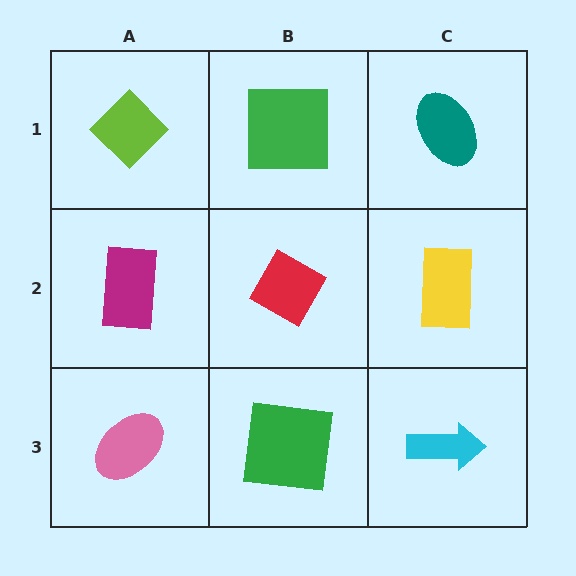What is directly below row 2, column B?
A green square.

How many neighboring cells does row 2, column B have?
4.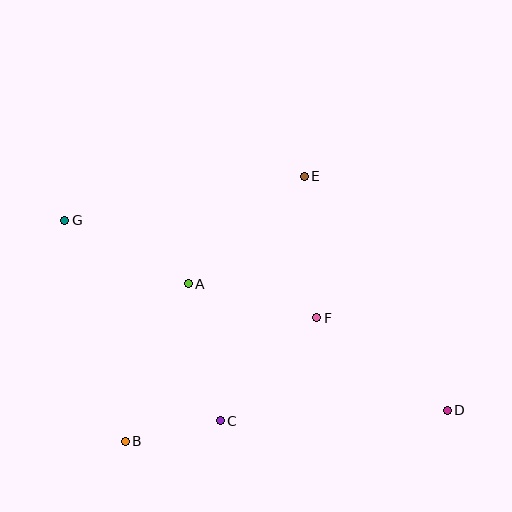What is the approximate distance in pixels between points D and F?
The distance between D and F is approximately 160 pixels.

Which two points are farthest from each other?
Points D and G are farthest from each other.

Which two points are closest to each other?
Points B and C are closest to each other.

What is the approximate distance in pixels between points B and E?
The distance between B and E is approximately 320 pixels.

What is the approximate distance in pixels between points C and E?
The distance between C and E is approximately 259 pixels.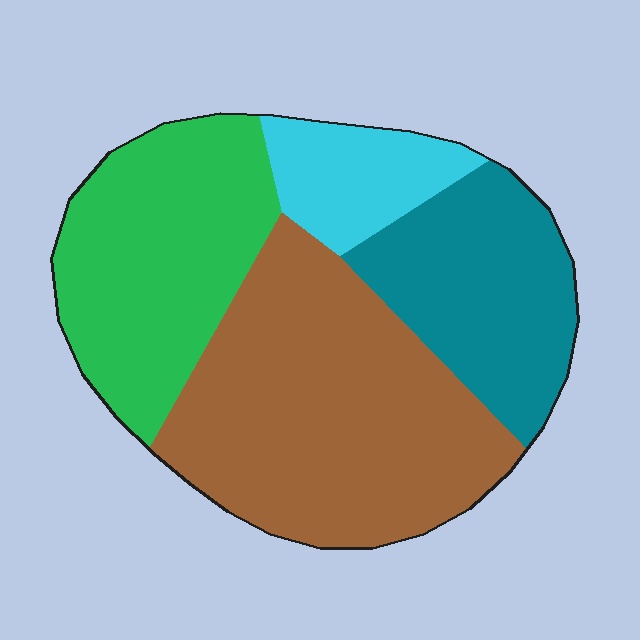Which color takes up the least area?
Cyan, at roughly 10%.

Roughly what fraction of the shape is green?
Green covers roughly 25% of the shape.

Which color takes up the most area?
Brown, at roughly 40%.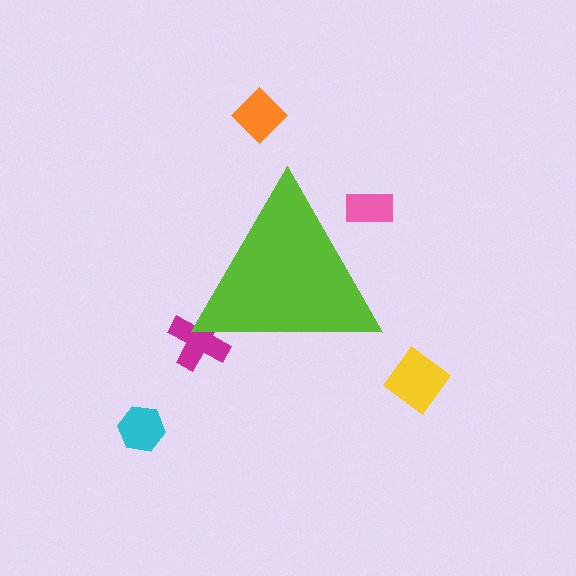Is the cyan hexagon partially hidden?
No, the cyan hexagon is fully visible.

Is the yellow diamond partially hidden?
No, the yellow diamond is fully visible.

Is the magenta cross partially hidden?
Yes, the magenta cross is partially hidden behind the lime triangle.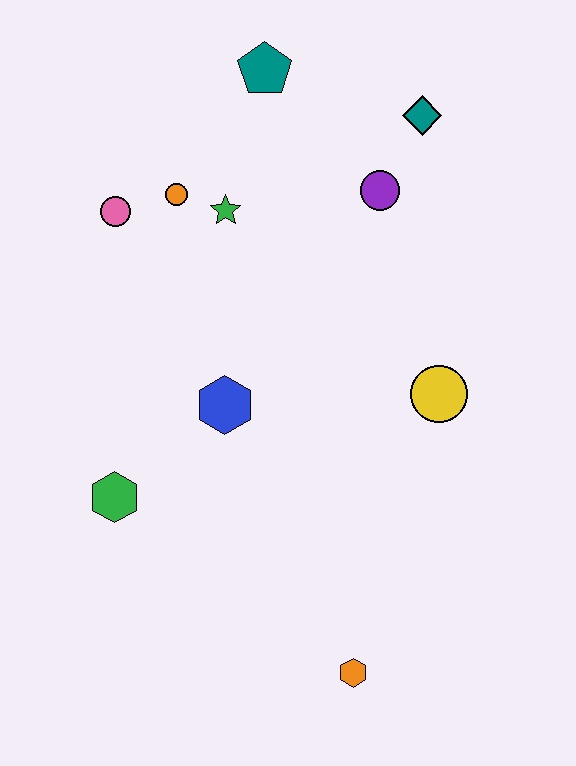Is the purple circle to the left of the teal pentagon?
No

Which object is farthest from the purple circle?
The orange hexagon is farthest from the purple circle.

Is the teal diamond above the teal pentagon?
No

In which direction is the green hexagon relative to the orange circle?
The green hexagon is below the orange circle.